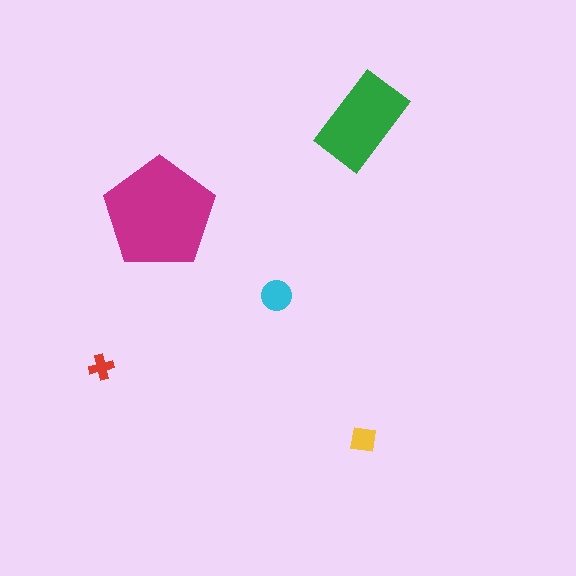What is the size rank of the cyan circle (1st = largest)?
3rd.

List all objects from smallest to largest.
The red cross, the yellow square, the cyan circle, the green rectangle, the magenta pentagon.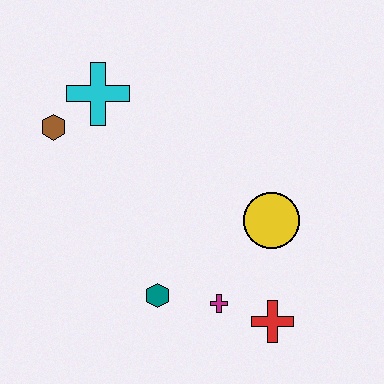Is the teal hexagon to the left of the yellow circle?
Yes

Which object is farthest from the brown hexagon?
The red cross is farthest from the brown hexagon.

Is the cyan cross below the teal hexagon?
No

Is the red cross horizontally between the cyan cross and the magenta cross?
No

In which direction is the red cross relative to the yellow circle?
The red cross is below the yellow circle.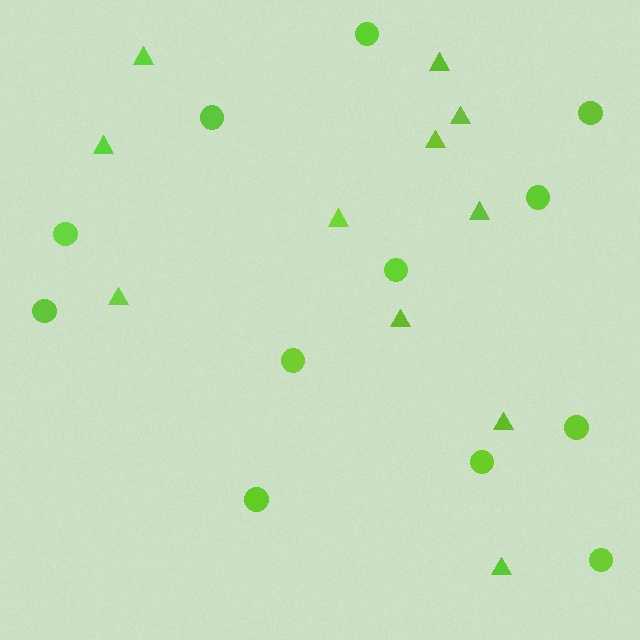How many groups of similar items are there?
There are 2 groups: one group of triangles (11) and one group of circles (12).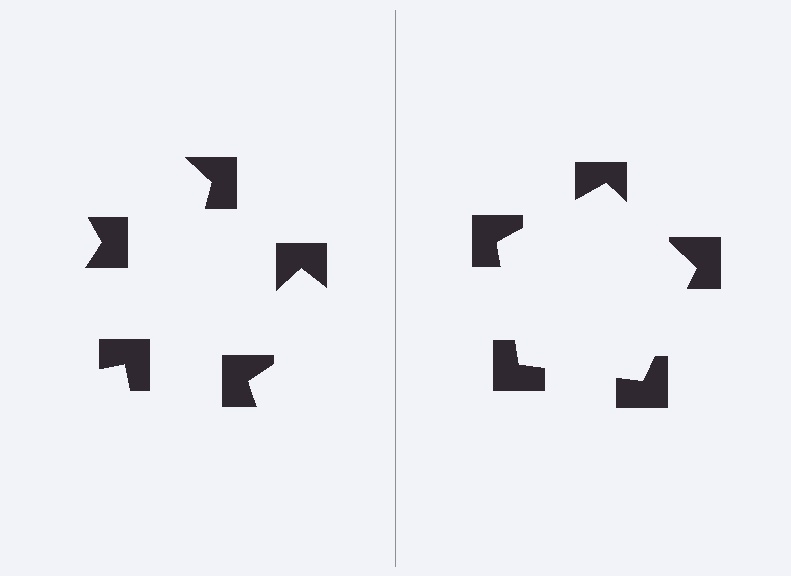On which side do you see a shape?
An illusory pentagon appears on the right side. On the left side the wedge cuts are rotated, so no coherent shape forms.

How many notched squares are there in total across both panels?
10 — 5 on each side.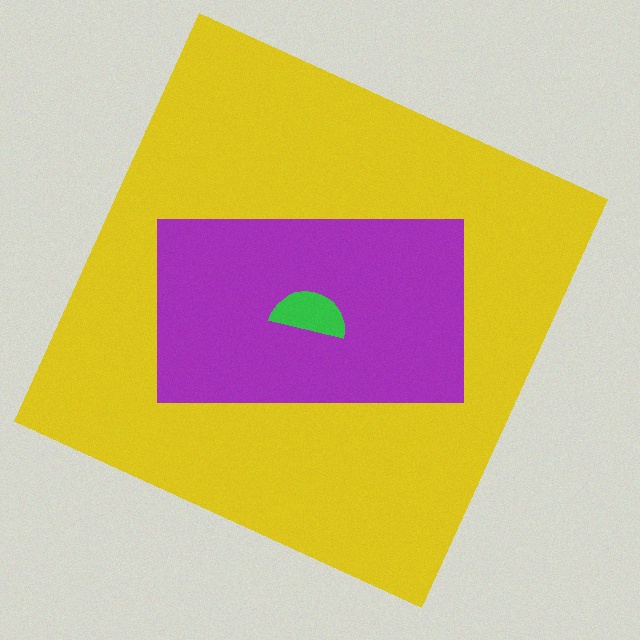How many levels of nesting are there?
3.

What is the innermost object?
The green semicircle.